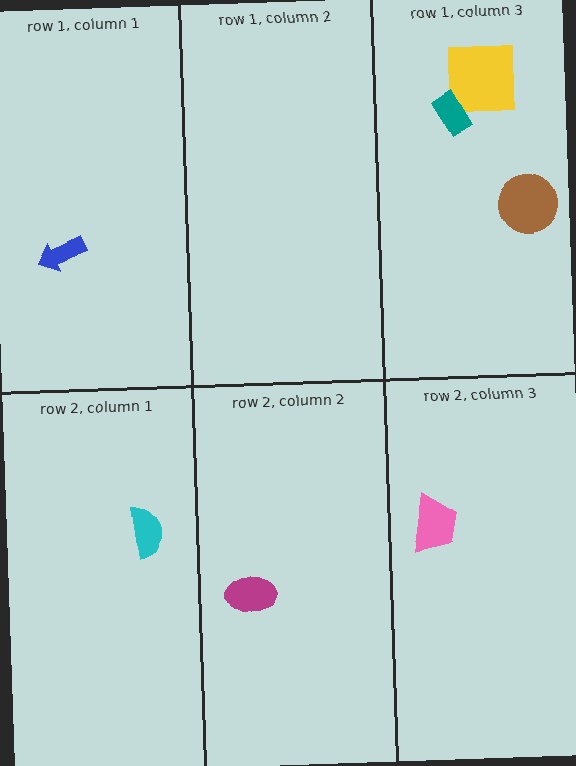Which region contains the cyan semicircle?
The row 2, column 1 region.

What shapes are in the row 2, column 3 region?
The pink trapezoid.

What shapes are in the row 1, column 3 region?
The brown circle, the yellow square, the teal rectangle.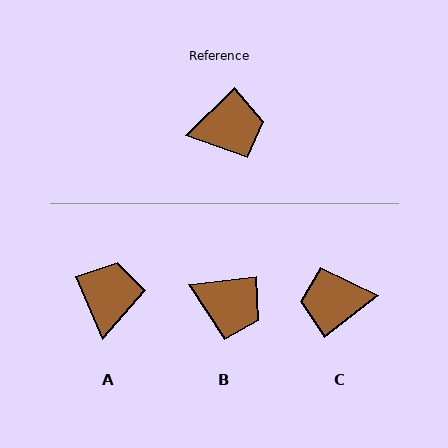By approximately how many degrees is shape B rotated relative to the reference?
Approximately 37 degrees clockwise.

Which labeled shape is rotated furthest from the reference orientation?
C, about 174 degrees away.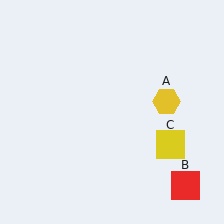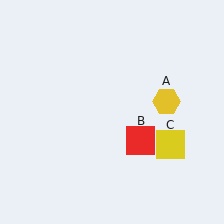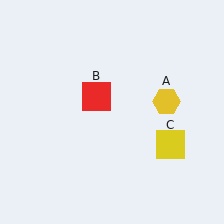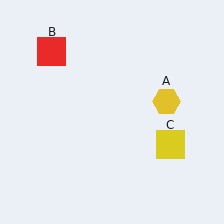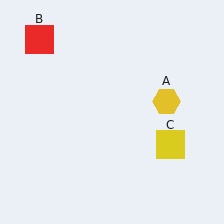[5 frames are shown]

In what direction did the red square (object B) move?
The red square (object B) moved up and to the left.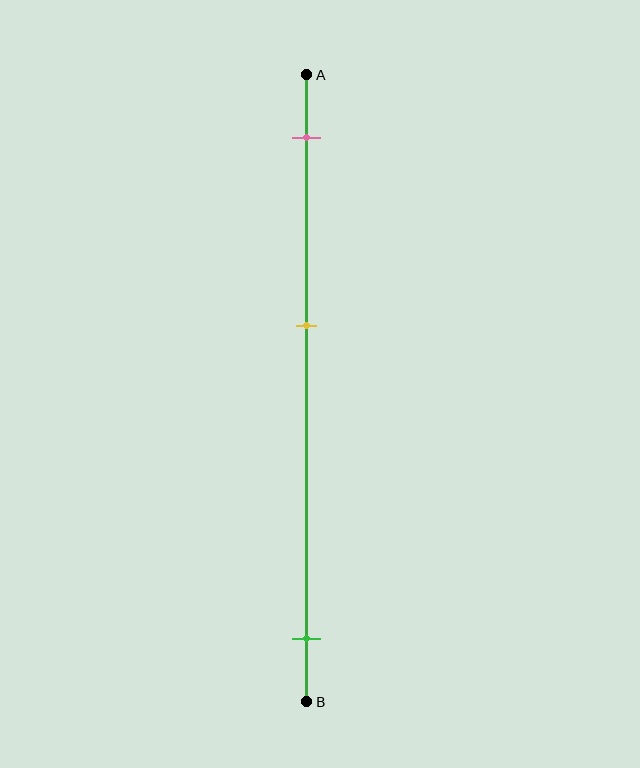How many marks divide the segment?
There are 3 marks dividing the segment.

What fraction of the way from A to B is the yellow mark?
The yellow mark is approximately 40% (0.4) of the way from A to B.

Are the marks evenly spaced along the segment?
No, the marks are not evenly spaced.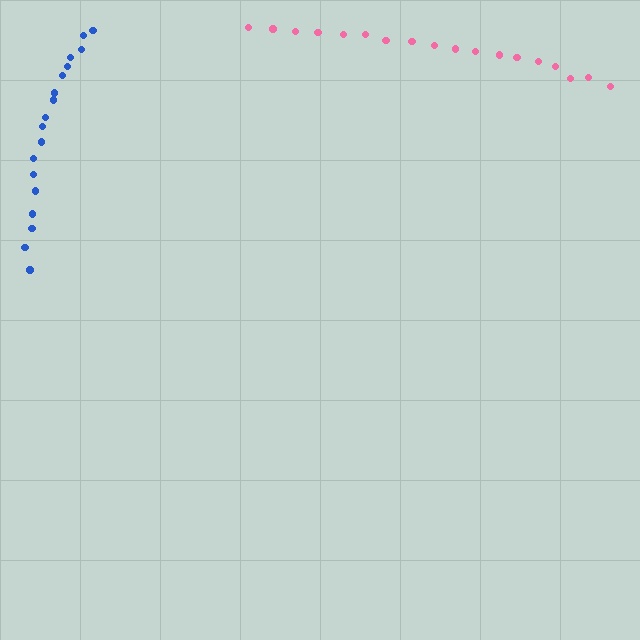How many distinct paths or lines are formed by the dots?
There are 2 distinct paths.